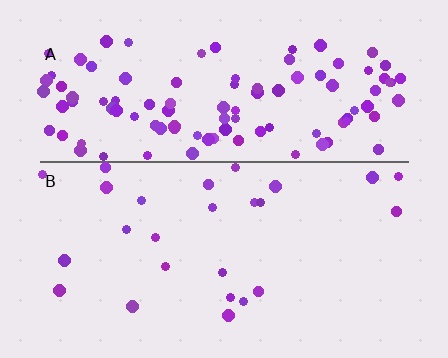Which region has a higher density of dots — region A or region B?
A (the top).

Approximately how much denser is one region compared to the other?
Approximately 4.3× — region A over region B.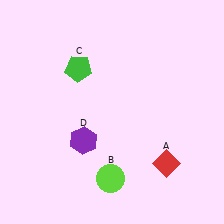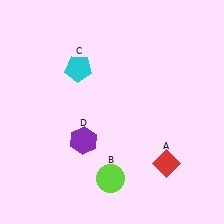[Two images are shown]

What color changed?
The pentagon (C) changed from green in Image 1 to cyan in Image 2.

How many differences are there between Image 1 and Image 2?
There is 1 difference between the two images.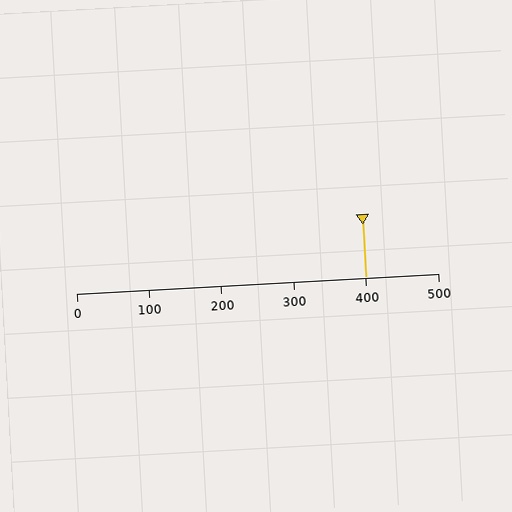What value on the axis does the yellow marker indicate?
The marker indicates approximately 400.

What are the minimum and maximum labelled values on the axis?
The axis runs from 0 to 500.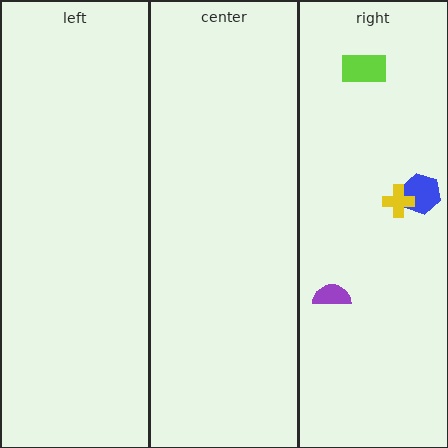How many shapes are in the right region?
4.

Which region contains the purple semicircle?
The right region.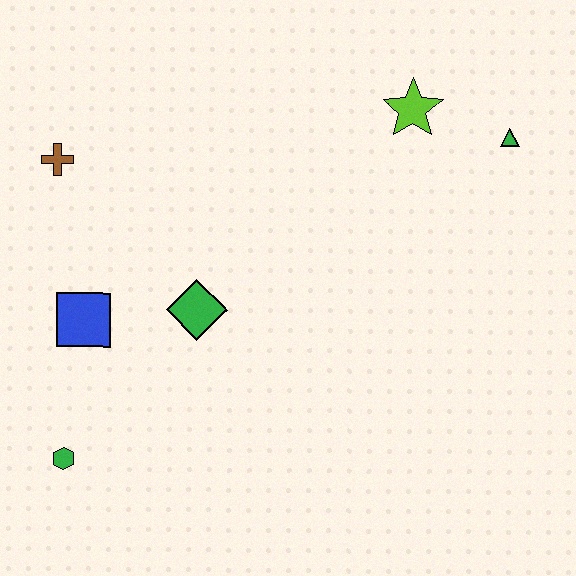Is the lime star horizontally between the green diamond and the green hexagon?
No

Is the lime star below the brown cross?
No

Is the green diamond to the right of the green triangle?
No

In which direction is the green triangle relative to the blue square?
The green triangle is to the right of the blue square.